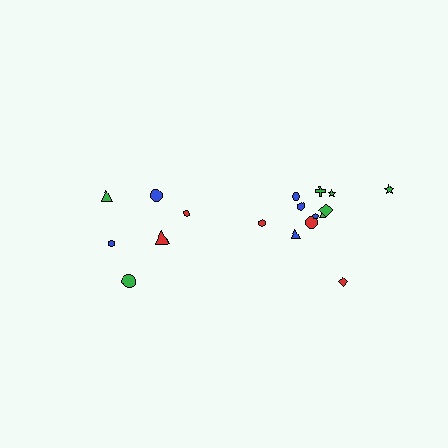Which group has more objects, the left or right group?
The right group.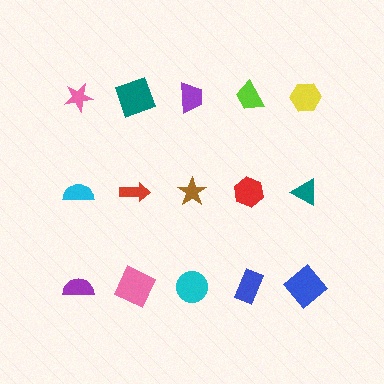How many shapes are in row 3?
5 shapes.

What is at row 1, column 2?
A teal square.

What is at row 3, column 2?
A pink square.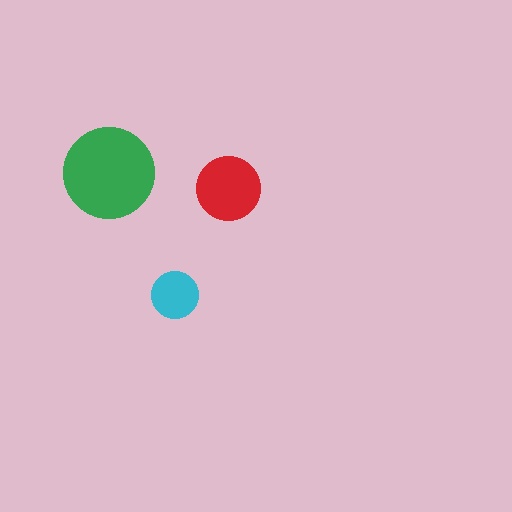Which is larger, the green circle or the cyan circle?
The green one.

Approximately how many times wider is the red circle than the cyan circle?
About 1.5 times wider.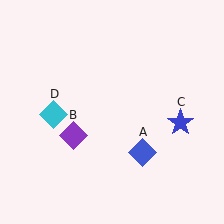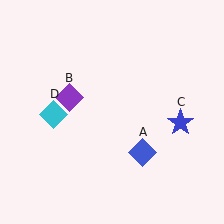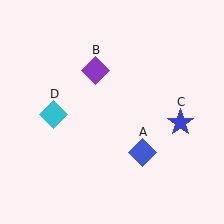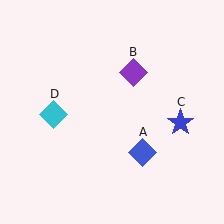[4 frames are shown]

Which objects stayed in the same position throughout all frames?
Blue diamond (object A) and blue star (object C) and cyan diamond (object D) remained stationary.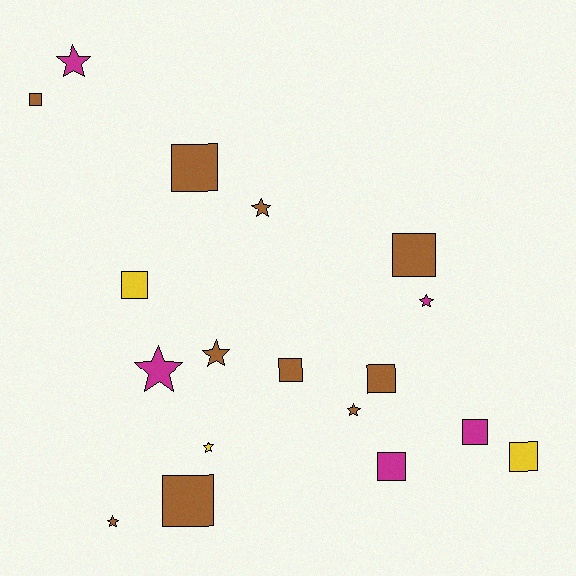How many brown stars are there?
There are 4 brown stars.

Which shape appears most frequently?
Square, with 10 objects.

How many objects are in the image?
There are 18 objects.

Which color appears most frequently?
Brown, with 10 objects.